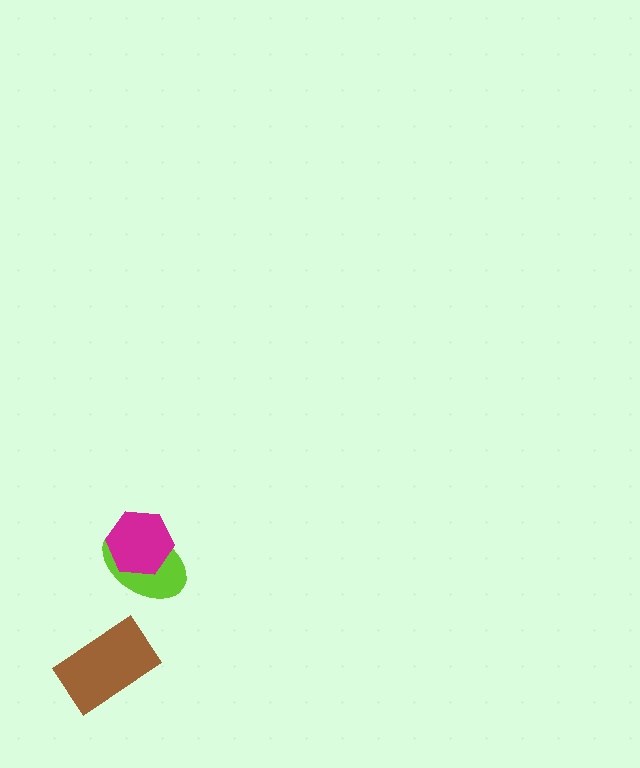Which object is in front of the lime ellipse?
The magenta hexagon is in front of the lime ellipse.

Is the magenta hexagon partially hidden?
No, no other shape covers it.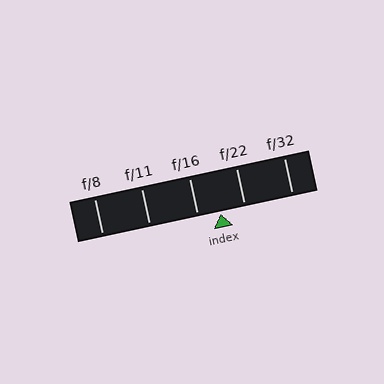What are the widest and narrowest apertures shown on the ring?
The widest aperture shown is f/8 and the narrowest is f/32.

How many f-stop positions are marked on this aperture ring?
There are 5 f-stop positions marked.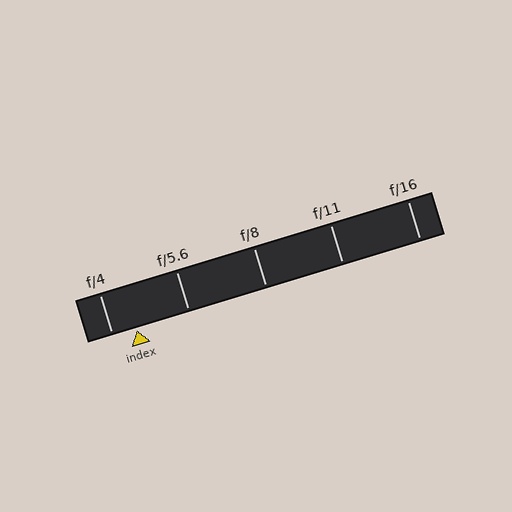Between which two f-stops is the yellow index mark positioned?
The index mark is between f/4 and f/5.6.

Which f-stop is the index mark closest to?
The index mark is closest to f/4.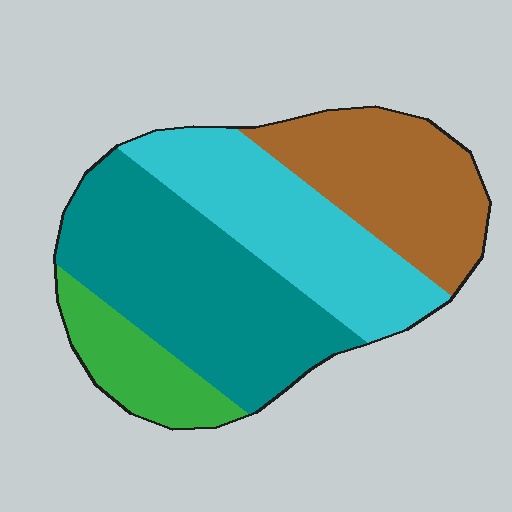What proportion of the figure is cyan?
Cyan takes up about one quarter (1/4) of the figure.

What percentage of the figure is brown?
Brown covers around 25% of the figure.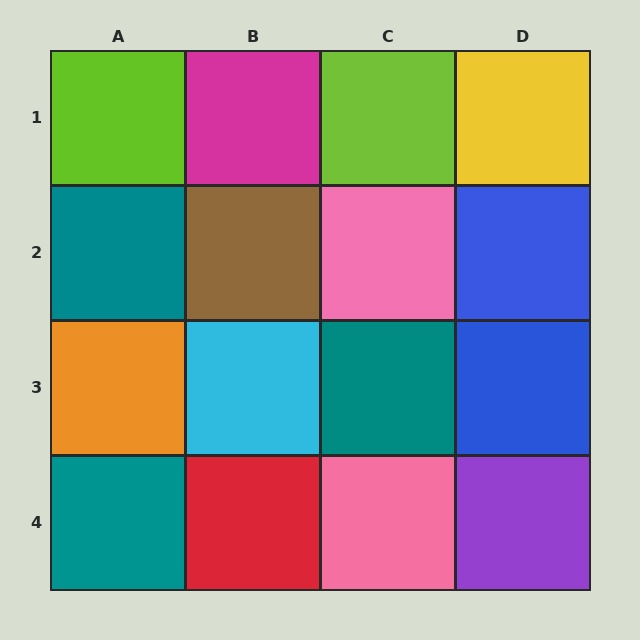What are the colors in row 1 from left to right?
Lime, magenta, lime, yellow.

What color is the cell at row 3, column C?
Teal.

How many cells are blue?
2 cells are blue.